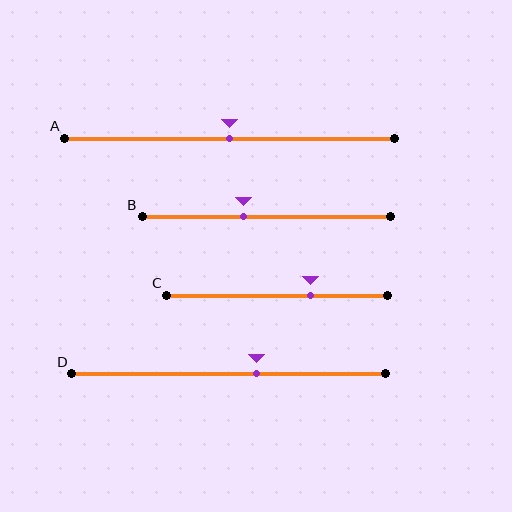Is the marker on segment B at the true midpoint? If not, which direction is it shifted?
No, the marker on segment B is shifted to the left by about 9% of the segment length.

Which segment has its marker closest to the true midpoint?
Segment A has its marker closest to the true midpoint.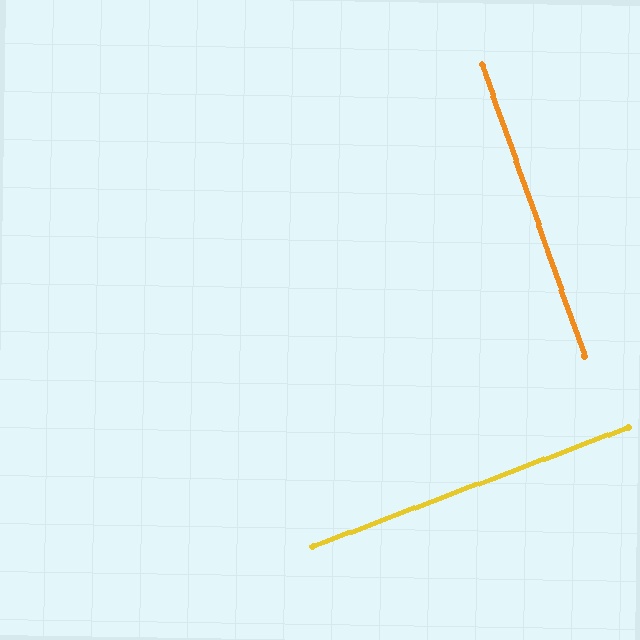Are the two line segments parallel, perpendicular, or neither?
Perpendicular — they meet at approximately 89°.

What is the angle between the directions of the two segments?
Approximately 89 degrees.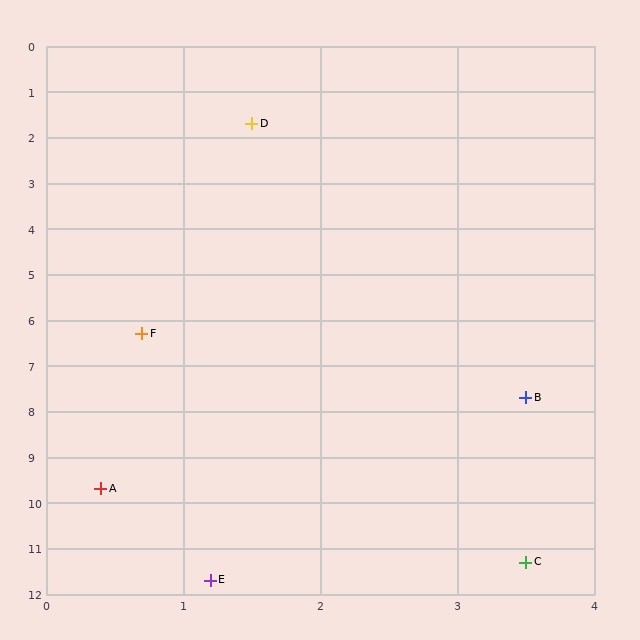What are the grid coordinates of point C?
Point C is at approximately (3.5, 11.3).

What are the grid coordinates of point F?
Point F is at approximately (0.7, 6.3).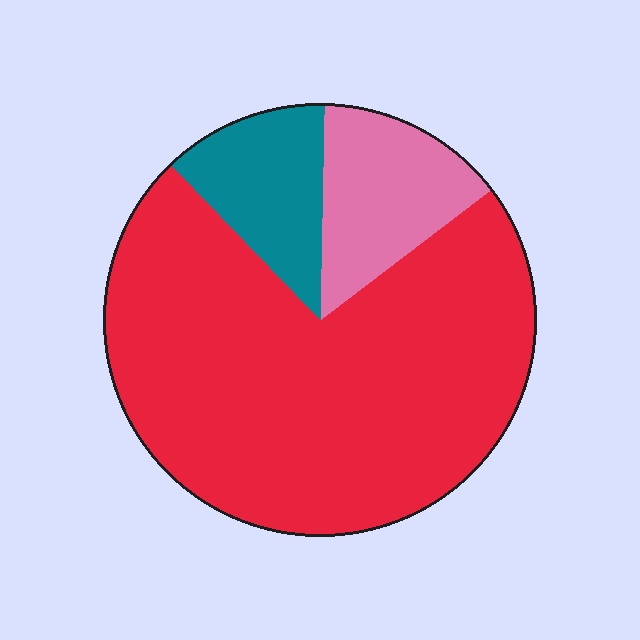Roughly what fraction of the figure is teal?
Teal covers roughly 15% of the figure.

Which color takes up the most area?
Red, at roughly 75%.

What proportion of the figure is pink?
Pink takes up less than a quarter of the figure.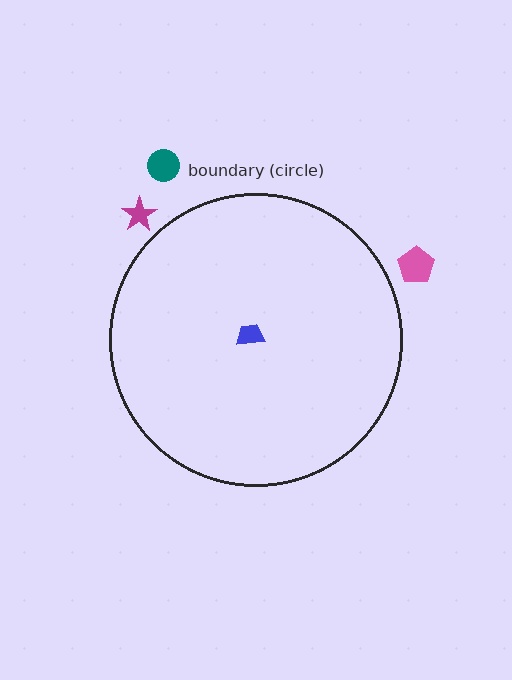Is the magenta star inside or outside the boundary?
Outside.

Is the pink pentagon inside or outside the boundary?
Outside.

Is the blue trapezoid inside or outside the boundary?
Inside.